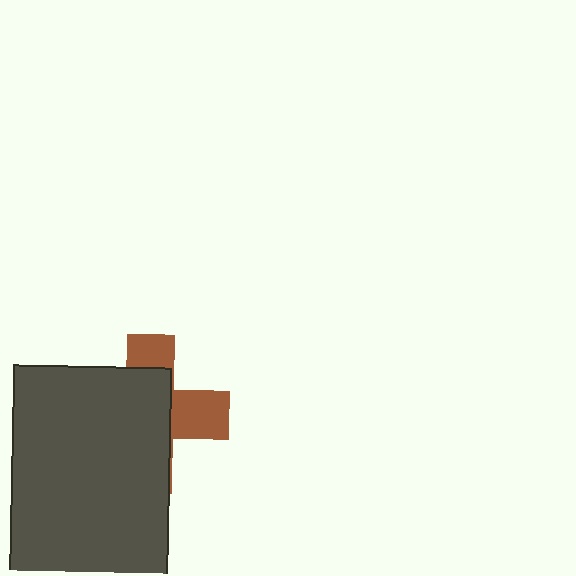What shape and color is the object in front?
The object in front is a dark gray rectangle.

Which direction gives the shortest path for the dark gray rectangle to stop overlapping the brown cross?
Moving left gives the shortest separation.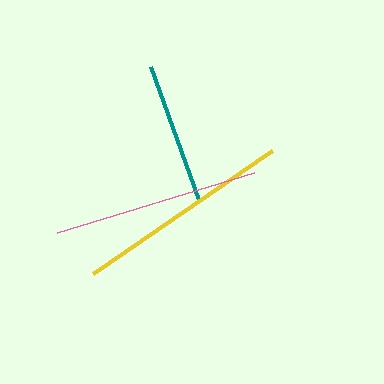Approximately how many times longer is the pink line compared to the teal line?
The pink line is approximately 1.5 times the length of the teal line.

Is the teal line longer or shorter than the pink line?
The pink line is longer than the teal line.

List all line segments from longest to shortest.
From longest to shortest: yellow, pink, teal.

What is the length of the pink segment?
The pink segment is approximately 206 pixels long.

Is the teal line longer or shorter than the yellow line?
The yellow line is longer than the teal line.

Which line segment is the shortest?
The teal line is the shortest at approximately 142 pixels.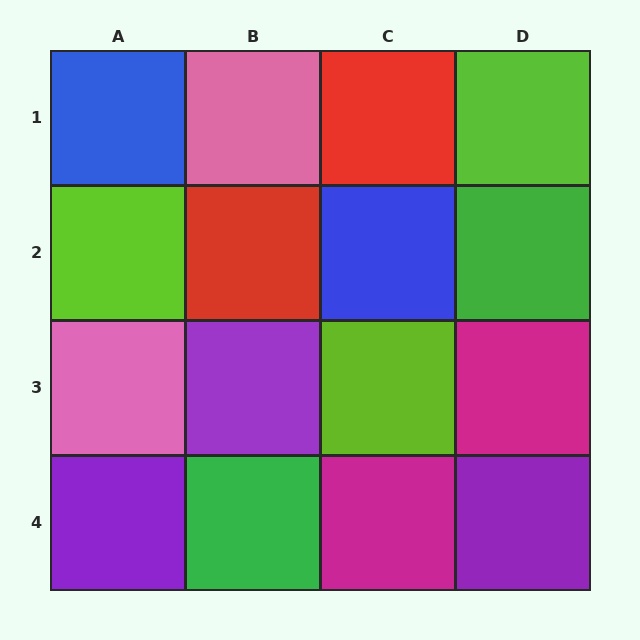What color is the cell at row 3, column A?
Pink.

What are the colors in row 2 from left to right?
Lime, red, blue, green.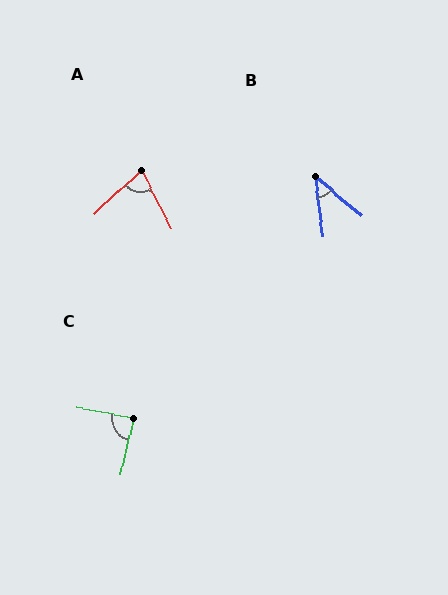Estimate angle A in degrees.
Approximately 75 degrees.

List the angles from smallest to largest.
B (42°), A (75°), C (87°).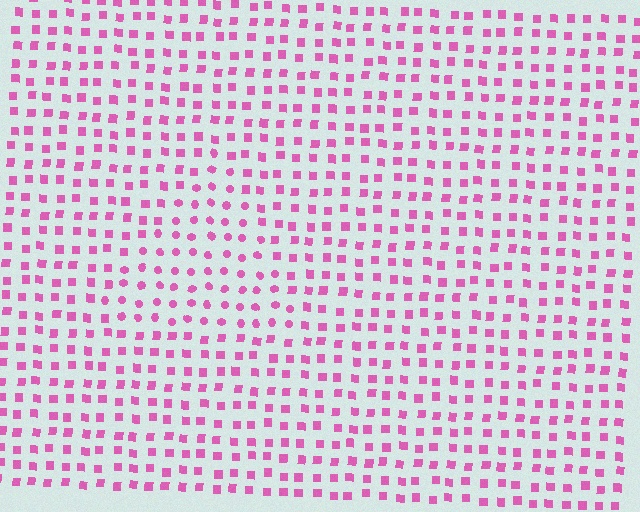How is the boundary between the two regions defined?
The boundary is defined by a change in element shape: circles inside vs. squares outside. All elements share the same color and spacing.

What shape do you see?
I see a triangle.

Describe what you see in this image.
The image is filled with small pink elements arranged in a uniform grid. A triangle-shaped region contains circles, while the surrounding area contains squares. The boundary is defined purely by the change in element shape.